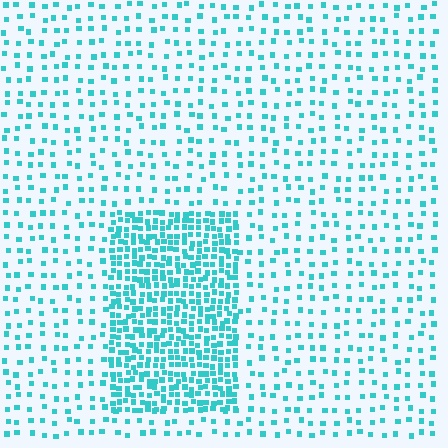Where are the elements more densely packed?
The elements are more densely packed inside the rectangle boundary.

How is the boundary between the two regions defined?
The boundary is defined by a change in element density (approximately 2.8x ratio). All elements are the same color, size, and shape.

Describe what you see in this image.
The image contains small cyan elements arranged at two different densities. A rectangle-shaped region is visible where the elements are more densely packed than the surrounding area.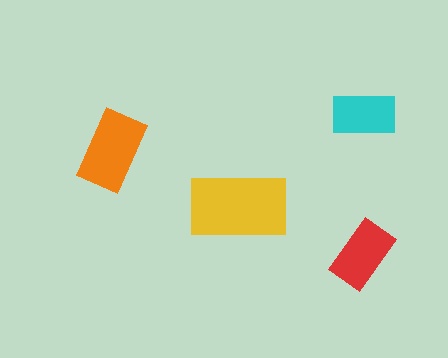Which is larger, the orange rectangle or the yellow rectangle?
The yellow one.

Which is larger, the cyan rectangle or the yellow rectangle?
The yellow one.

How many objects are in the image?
There are 4 objects in the image.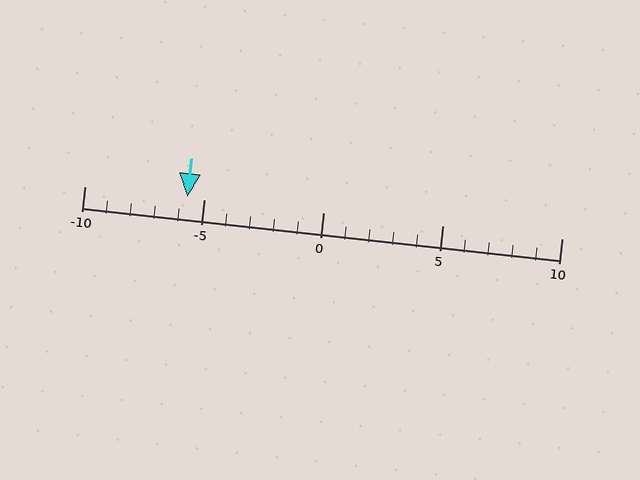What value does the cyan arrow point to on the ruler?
The cyan arrow points to approximately -6.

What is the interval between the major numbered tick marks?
The major tick marks are spaced 5 units apart.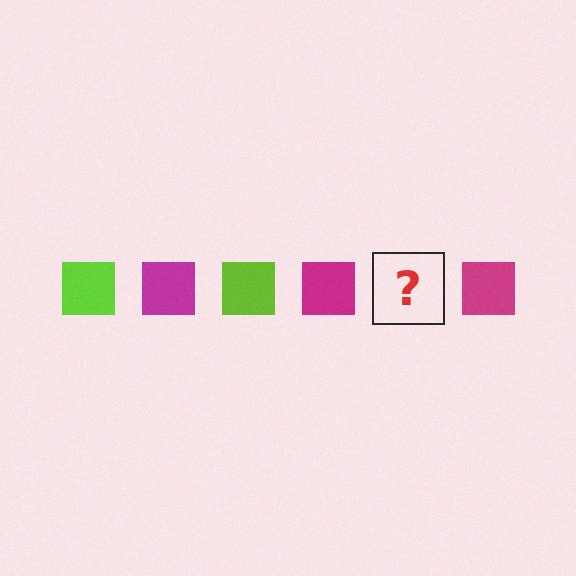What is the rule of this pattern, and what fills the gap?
The rule is that the pattern cycles through lime, magenta squares. The gap should be filled with a lime square.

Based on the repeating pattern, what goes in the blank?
The blank should be a lime square.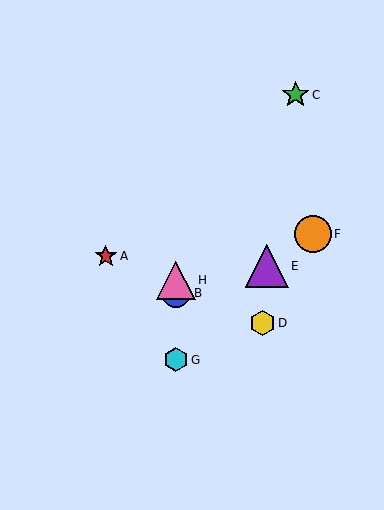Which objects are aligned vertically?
Objects B, G, H are aligned vertically.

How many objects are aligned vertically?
3 objects (B, G, H) are aligned vertically.